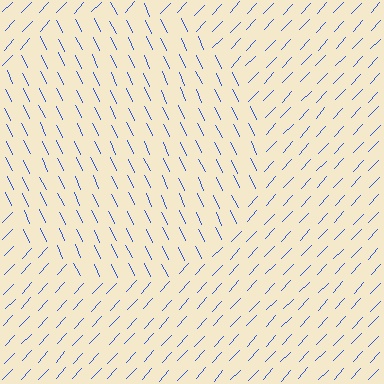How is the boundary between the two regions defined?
The boundary is defined purely by a change in line orientation (approximately 68 degrees difference). All lines are the same color and thickness.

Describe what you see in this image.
The image is filled with small blue line segments. A circle region in the image has lines oriented differently from the surrounding lines, creating a visible texture boundary.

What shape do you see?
I see a circle.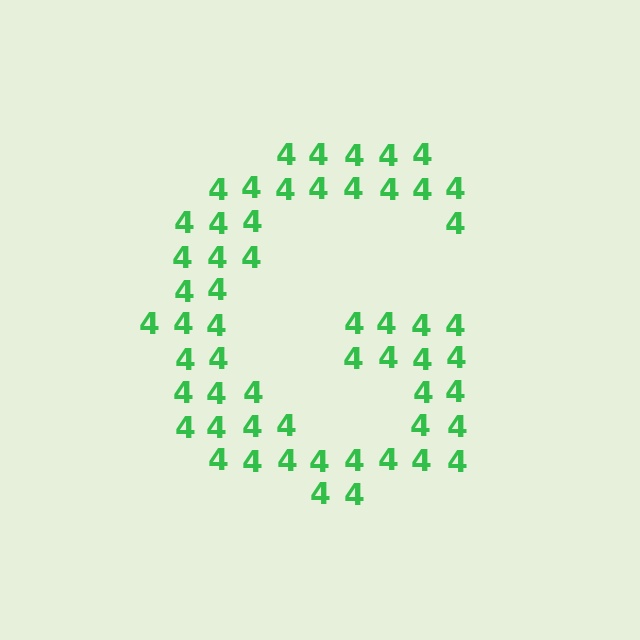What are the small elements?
The small elements are digit 4's.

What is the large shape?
The large shape is the letter G.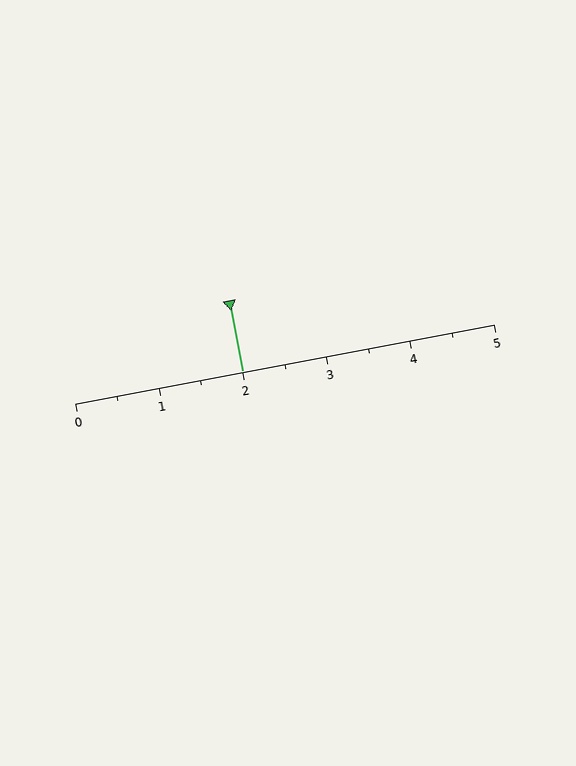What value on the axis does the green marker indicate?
The marker indicates approximately 2.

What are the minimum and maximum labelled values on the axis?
The axis runs from 0 to 5.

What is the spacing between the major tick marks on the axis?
The major ticks are spaced 1 apart.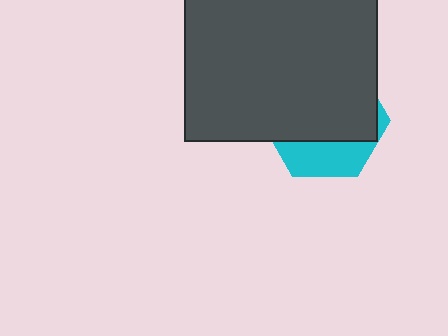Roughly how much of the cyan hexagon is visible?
A small part of it is visible (roughly 30%).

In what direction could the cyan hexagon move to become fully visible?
The cyan hexagon could move down. That would shift it out from behind the dark gray square entirely.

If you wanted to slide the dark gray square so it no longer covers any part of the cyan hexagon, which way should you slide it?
Slide it up — that is the most direct way to separate the two shapes.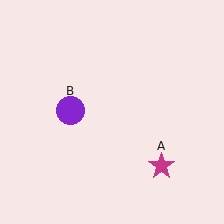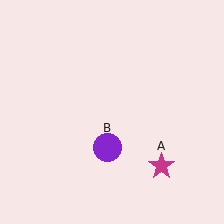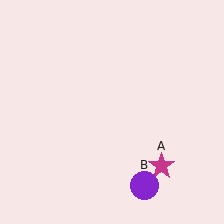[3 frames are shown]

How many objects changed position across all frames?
1 object changed position: purple circle (object B).